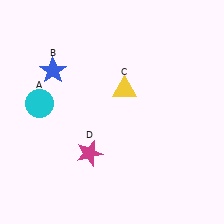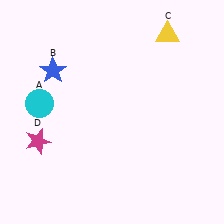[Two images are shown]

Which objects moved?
The objects that moved are: the yellow triangle (C), the magenta star (D).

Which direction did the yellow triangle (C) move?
The yellow triangle (C) moved up.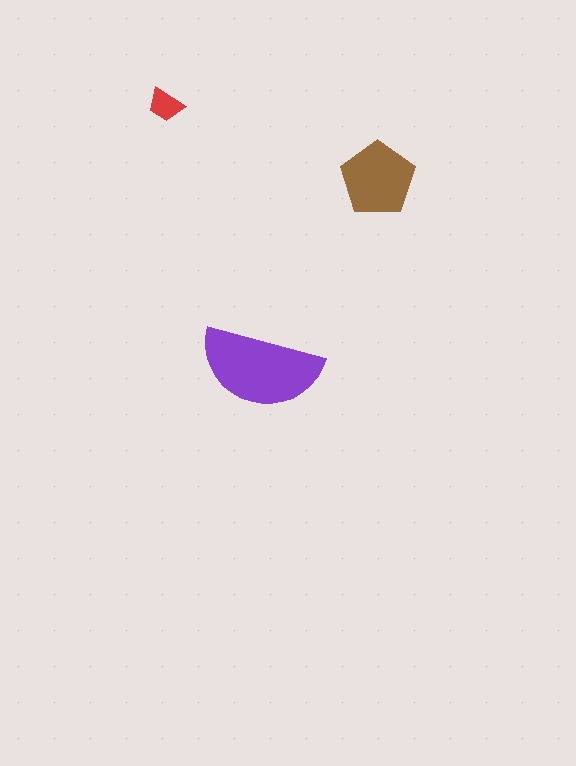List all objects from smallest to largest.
The red trapezoid, the brown pentagon, the purple semicircle.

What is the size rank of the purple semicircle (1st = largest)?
1st.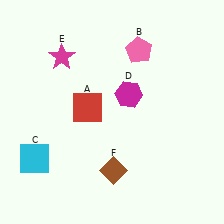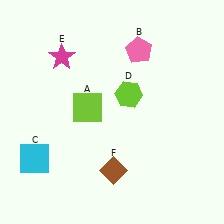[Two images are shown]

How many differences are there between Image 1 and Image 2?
There are 2 differences between the two images.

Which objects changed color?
A changed from red to lime. D changed from magenta to lime.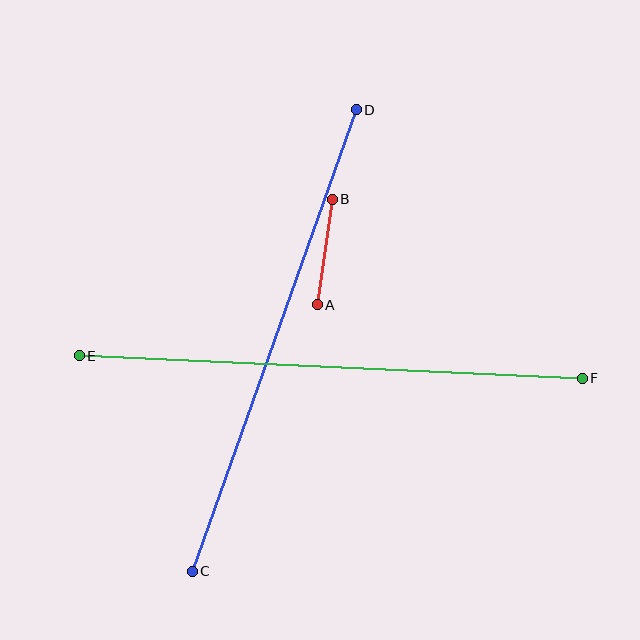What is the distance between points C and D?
The distance is approximately 489 pixels.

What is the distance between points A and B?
The distance is approximately 106 pixels.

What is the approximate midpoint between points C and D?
The midpoint is at approximately (274, 340) pixels.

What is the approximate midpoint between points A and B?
The midpoint is at approximately (325, 252) pixels.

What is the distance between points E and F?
The distance is approximately 503 pixels.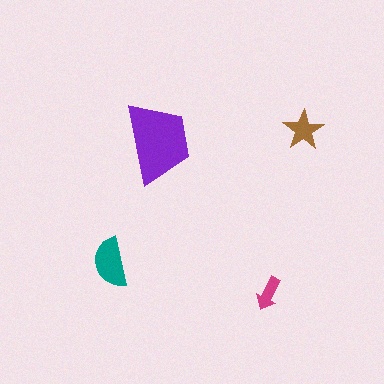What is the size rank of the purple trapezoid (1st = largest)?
1st.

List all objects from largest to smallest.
The purple trapezoid, the teal semicircle, the brown star, the magenta arrow.